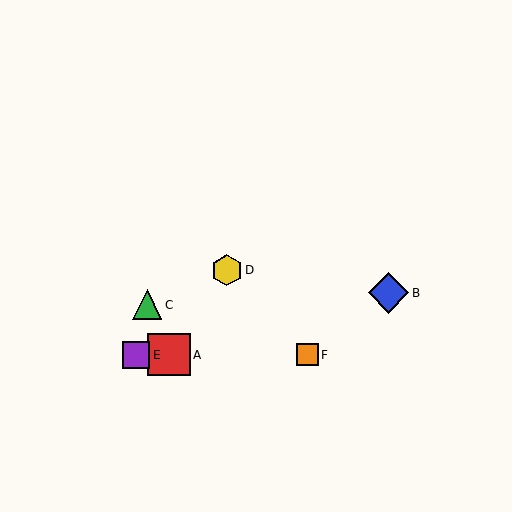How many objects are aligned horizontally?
3 objects (A, E, F) are aligned horizontally.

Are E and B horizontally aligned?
No, E is at y≈355 and B is at y≈293.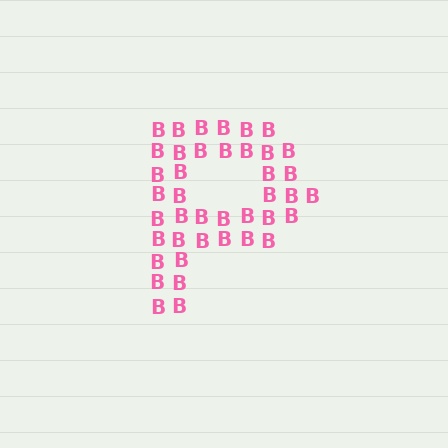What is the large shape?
The large shape is the letter P.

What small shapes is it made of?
It is made of small letter B's.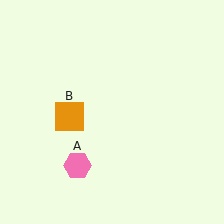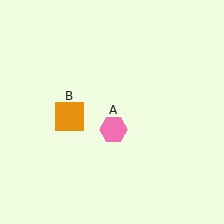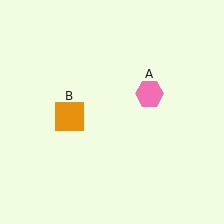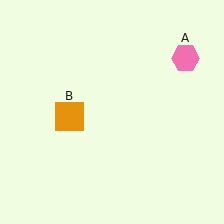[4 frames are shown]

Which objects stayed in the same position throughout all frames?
Orange square (object B) remained stationary.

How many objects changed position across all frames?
1 object changed position: pink hexagon (object A).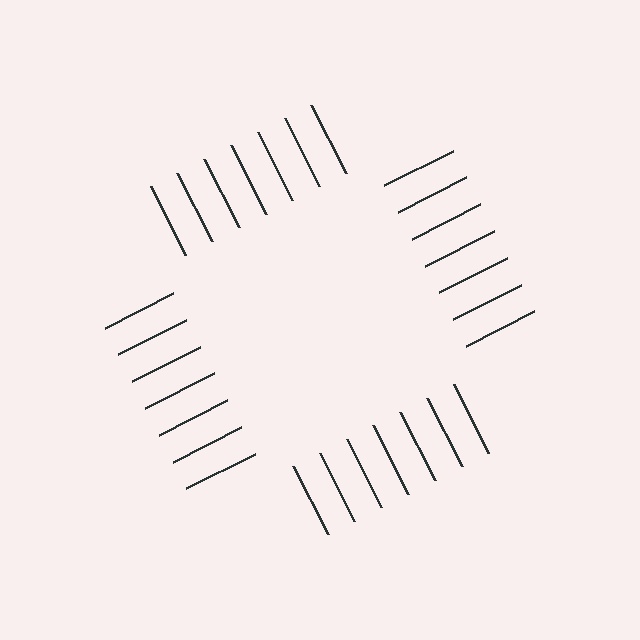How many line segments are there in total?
28 — 7 along each of the 4 edges.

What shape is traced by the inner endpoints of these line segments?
An illusory square — the line segments terminate on its edges but no continuous stroke is drawn.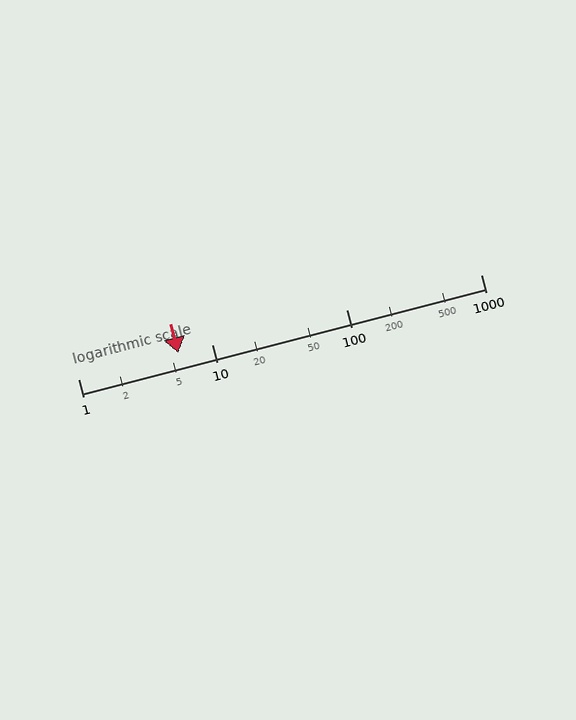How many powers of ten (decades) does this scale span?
The scale spans 3 decades, from 1 to 1000.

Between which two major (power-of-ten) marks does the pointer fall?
The pointer is between 1 and 10.